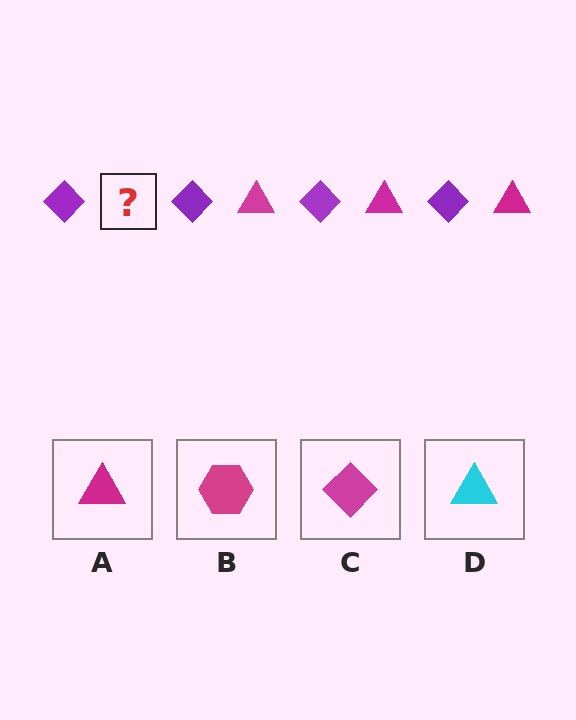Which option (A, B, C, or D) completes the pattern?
A.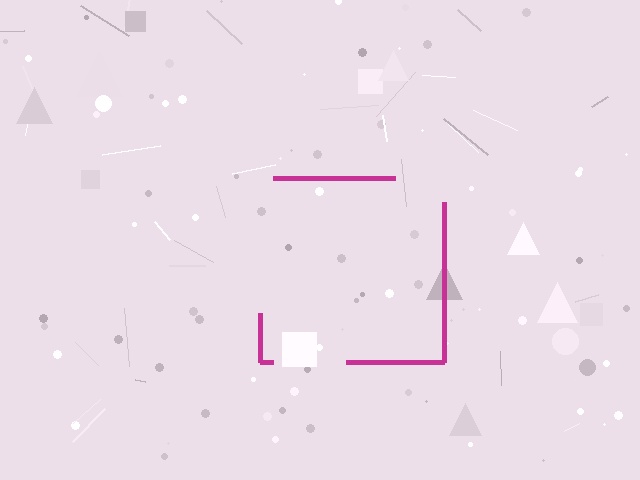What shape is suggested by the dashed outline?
The dashed outline suggests a square.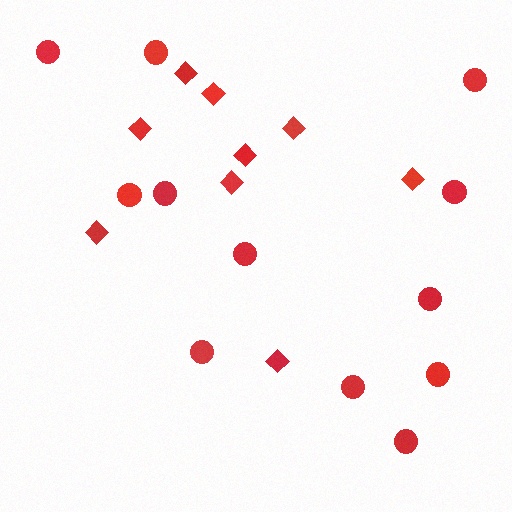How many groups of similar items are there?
There are 2 groups: one group of circles (12) and one group of diamonds (9).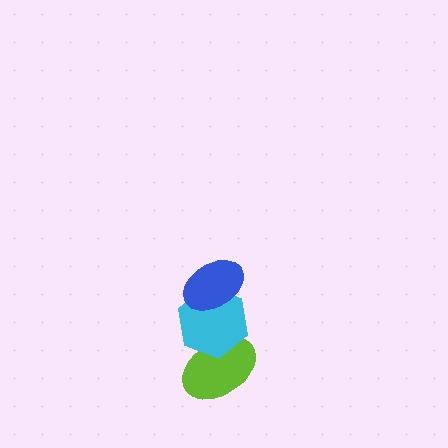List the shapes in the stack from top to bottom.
From top to bottom: the blue ellipse, the cyan hexagon, the lime ellipse.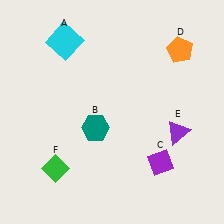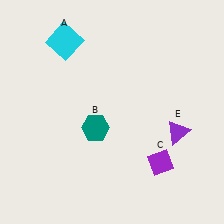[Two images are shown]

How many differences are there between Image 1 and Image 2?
There are 2 differences between the two images.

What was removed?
The orange pentagon (D), the green diamond (F) were removed in Image 2.